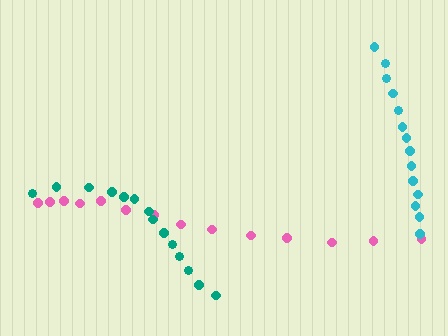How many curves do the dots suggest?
There are 3 distinct paths.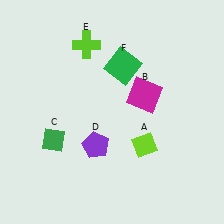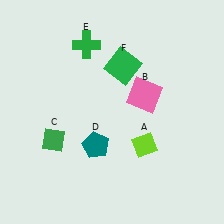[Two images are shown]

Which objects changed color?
B changed from magenta to pink. D changed from purple to teal. E changed from lime to green.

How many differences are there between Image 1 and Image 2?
There are 3 differences between the two images.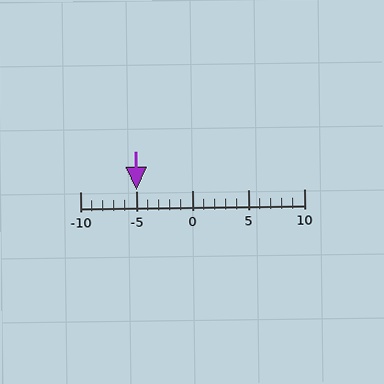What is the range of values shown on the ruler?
The ruler shows values from -10 to 10.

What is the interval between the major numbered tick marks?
The major tick marks are spaced 5 units apart.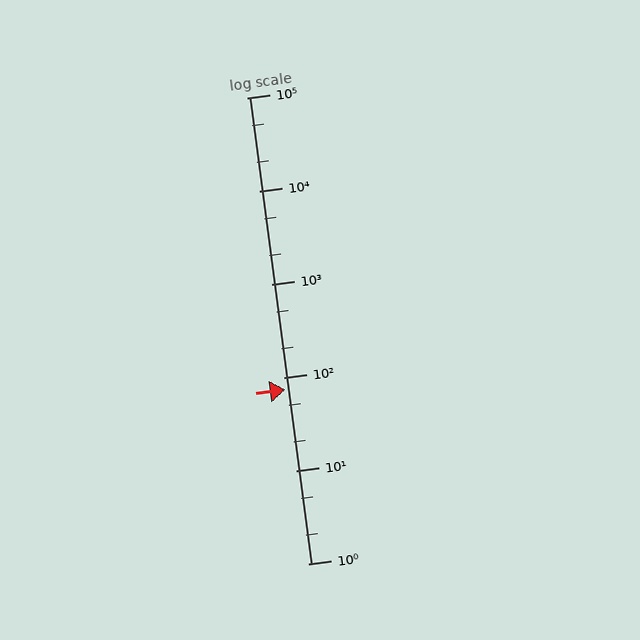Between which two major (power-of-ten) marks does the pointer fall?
The pointer is between 10 and 100.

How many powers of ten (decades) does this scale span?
The scale spans 5 decades, from 1 to 100000.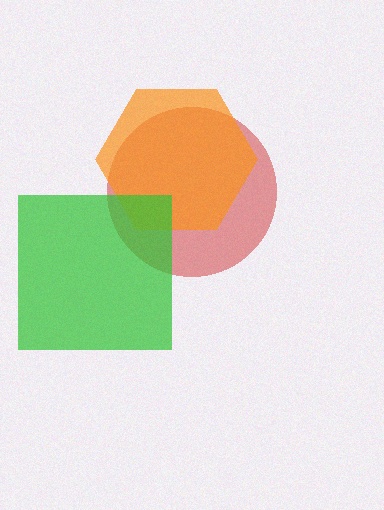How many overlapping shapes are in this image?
There are 3 overlapping shapes in the image.